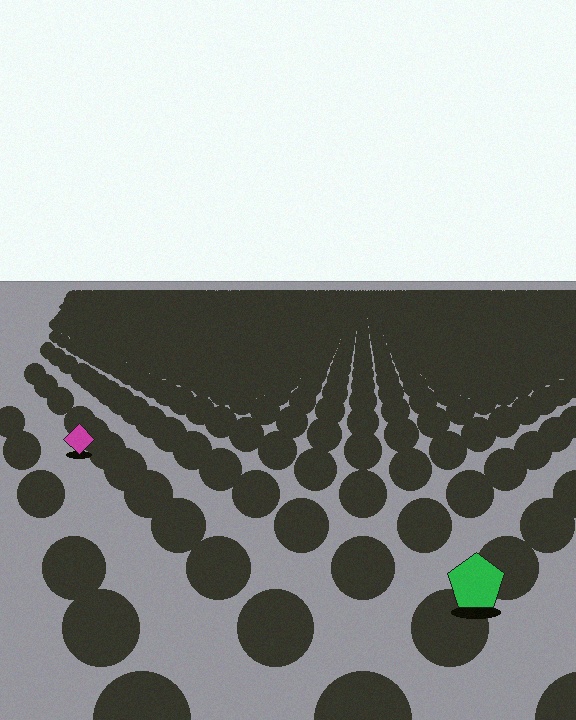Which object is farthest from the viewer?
The magenta diamond is farthest from the viewer. It appears smaller and the ground texture around it is denser.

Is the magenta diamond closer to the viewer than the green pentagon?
No. The green pentagon is closer — you can tell from the texture gradient: the ground texture is coarser near it.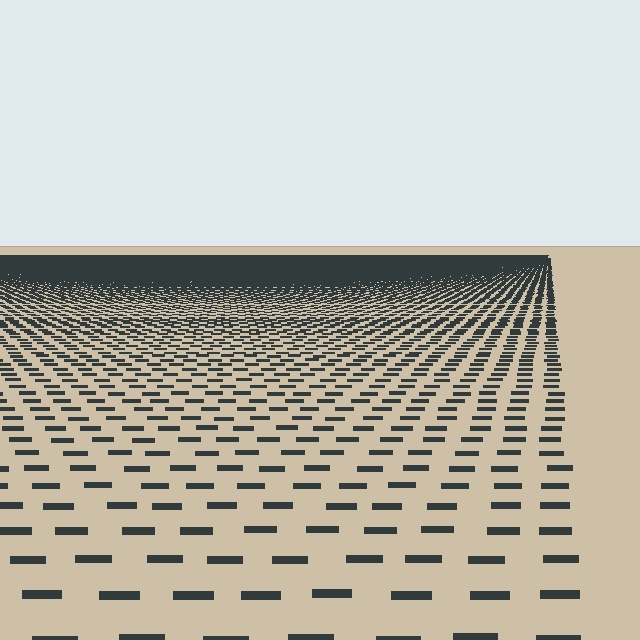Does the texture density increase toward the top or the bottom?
Density increases toward the top.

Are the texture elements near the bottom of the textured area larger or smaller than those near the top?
Larger. Near the bottom, elements are closer to the viewer and appear at a bigger on-screen size.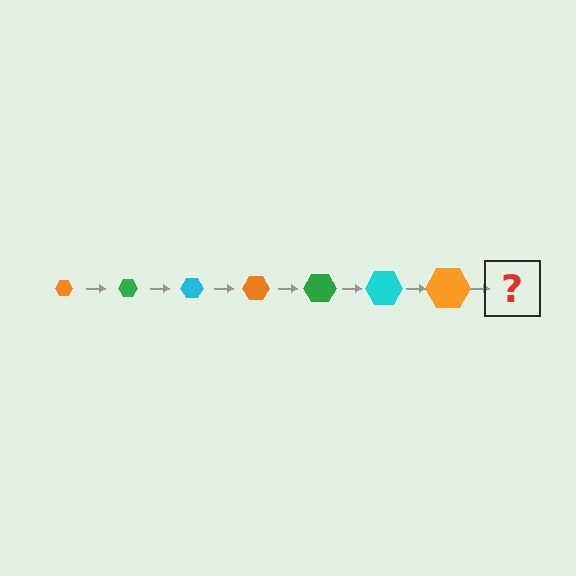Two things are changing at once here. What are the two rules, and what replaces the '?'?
The two rules are that the hexagon grows larger each step and the color cycles through orange, green, and cyan. The '?' should be a green hexagon, larger than the previous one.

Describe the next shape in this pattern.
It should be a green hexagon, larger than the previous one.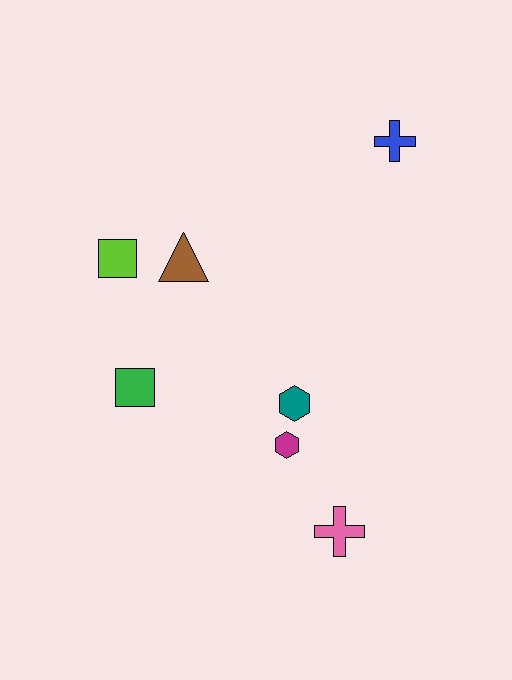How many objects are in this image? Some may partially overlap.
There are 7 objects.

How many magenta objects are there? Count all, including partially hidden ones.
There is 1 magenta object.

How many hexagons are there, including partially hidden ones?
There are 2 hexagons.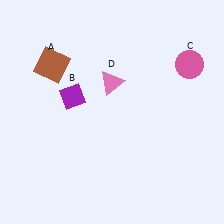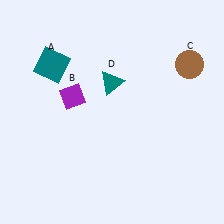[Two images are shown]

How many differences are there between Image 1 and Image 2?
There are 3 differences between the two images.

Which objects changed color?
A changed from brown to teal. C changed from pink to brown. D changed from pink to teal.